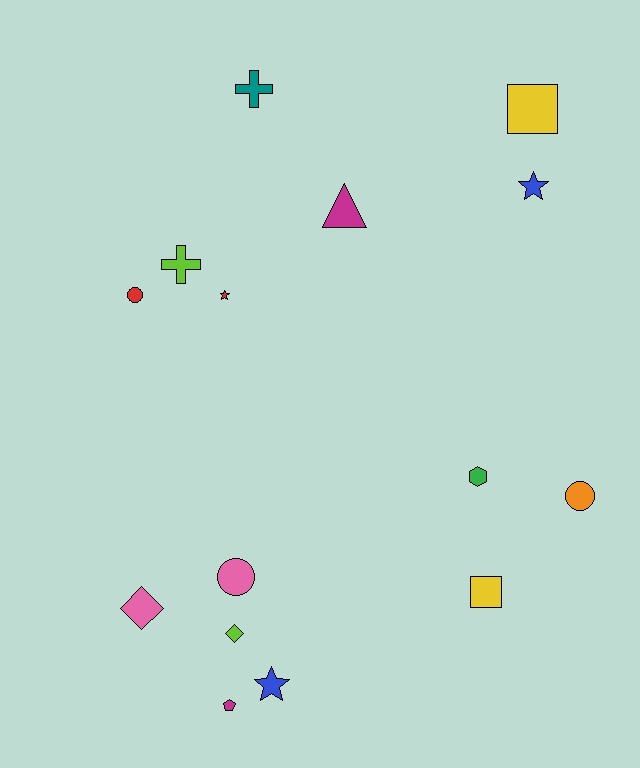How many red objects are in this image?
There are 2 red objects.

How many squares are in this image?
There are 2 squares.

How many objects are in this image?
There are 15 objects.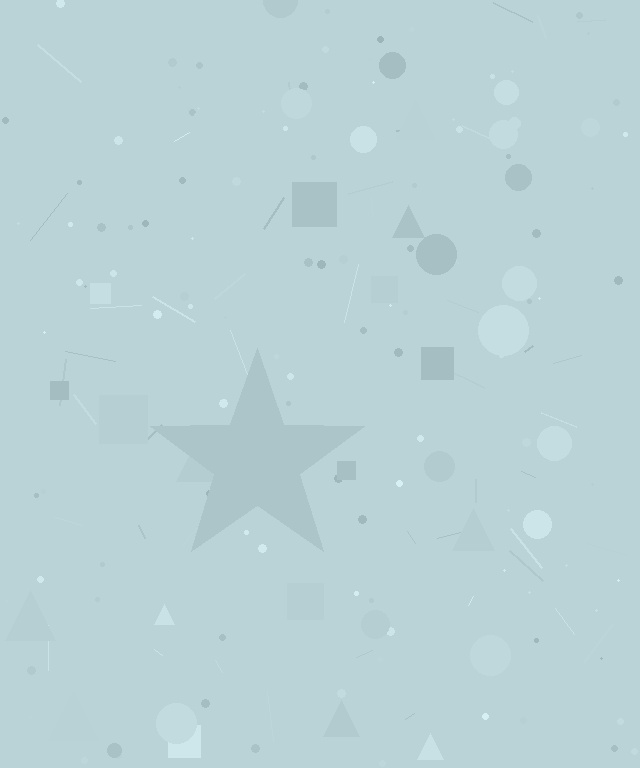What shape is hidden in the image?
A star is hidden in the image.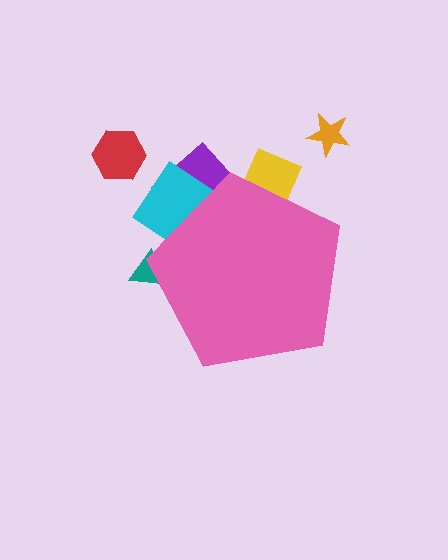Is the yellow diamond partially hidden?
Yes, the yellow diamond is partially hidden behind the pink pentagon.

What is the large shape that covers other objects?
A pink pentagon.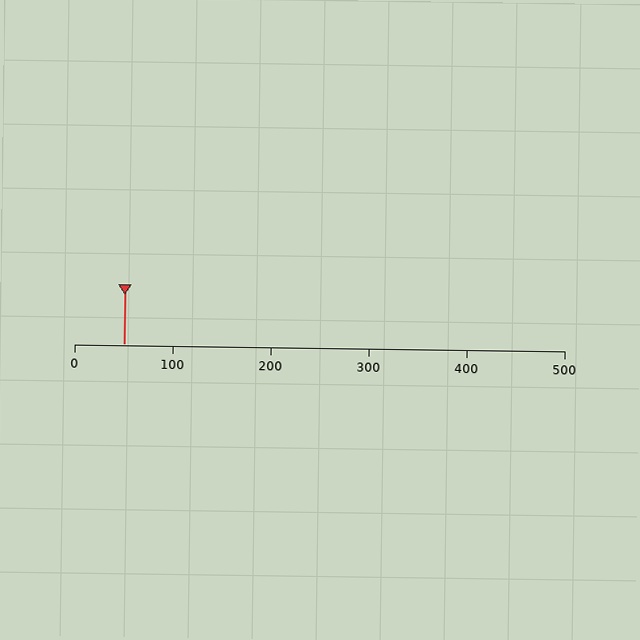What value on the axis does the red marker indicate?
The marker indicates approximately 50.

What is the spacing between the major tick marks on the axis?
The major ticks are spaced 100 apart.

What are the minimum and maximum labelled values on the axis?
The axis runs from 0 to 500.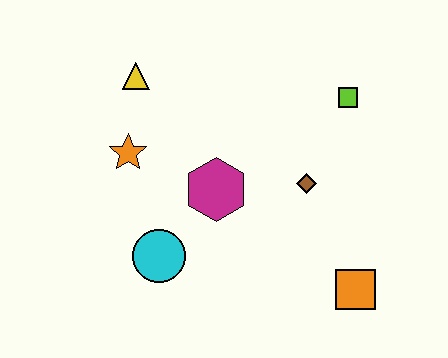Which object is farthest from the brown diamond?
The yellow triangle is farthest from the brown diamond.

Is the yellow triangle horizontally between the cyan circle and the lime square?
No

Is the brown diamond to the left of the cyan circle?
No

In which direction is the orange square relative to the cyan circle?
The orange square is to the right of the cyan circle.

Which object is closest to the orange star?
The yellow triangle is closest to the orange star.